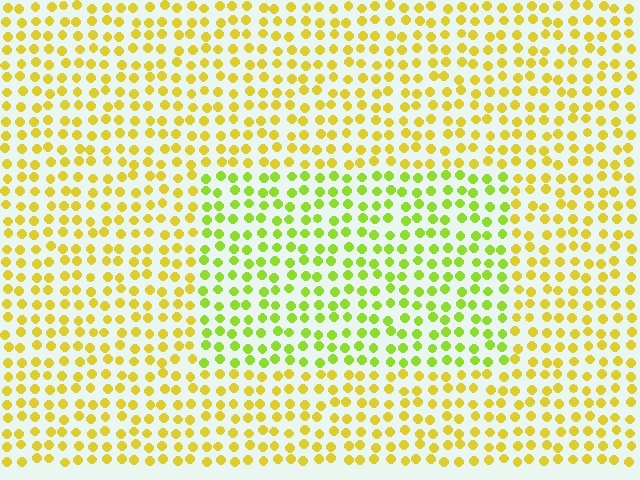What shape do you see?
I see a rectangle.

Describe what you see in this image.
The image is filled with small yellow elements in a uniform arrangement. A rectangle-shaped region is visible where the elements are tinted to a slightly different hue, forming a subtle color boundary.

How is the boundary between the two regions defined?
The boundary is defined purely by a slight shift in hue (about 33 degrees). Spacing, size, and orientation are identical on both sides.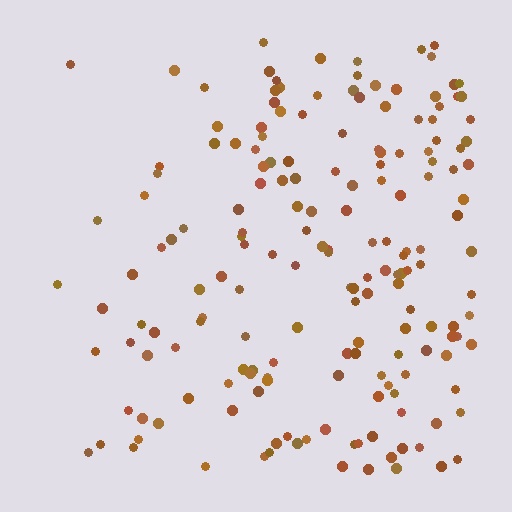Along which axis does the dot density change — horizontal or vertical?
Horizontal.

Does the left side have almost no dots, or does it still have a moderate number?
Still a moderate number, just noticeably fewer than the right.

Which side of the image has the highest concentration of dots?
The right.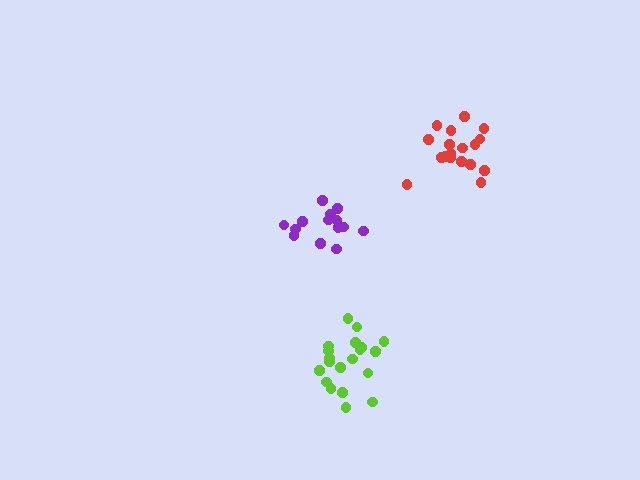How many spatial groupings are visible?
There are 3 spatial groupings.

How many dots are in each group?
Group 1: 15 dots, Group 2: 20 dots, Group 3: 18 dots (53 total).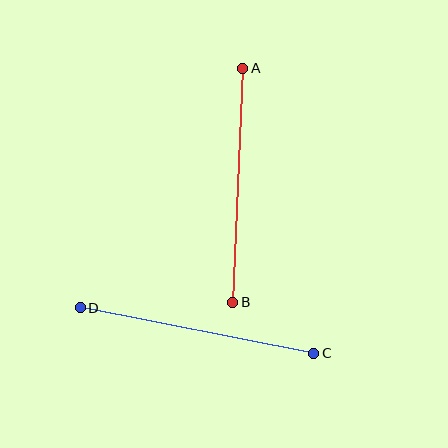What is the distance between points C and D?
The distance is approximately 238 pixels.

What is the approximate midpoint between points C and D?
The midpoint is at approximately (197, 331) pixels.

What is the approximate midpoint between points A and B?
The midpoint is at approximately (238, 185) pixels.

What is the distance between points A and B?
The distance is approximately 234 pixels.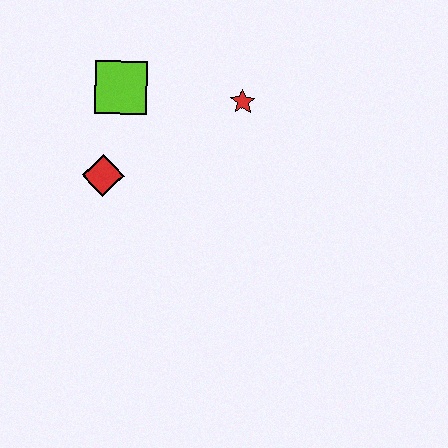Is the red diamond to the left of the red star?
Yes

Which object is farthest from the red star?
The red diamond is farthest from the red star.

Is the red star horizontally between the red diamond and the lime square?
No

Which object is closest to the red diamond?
The lime square is closest to the red diamond.